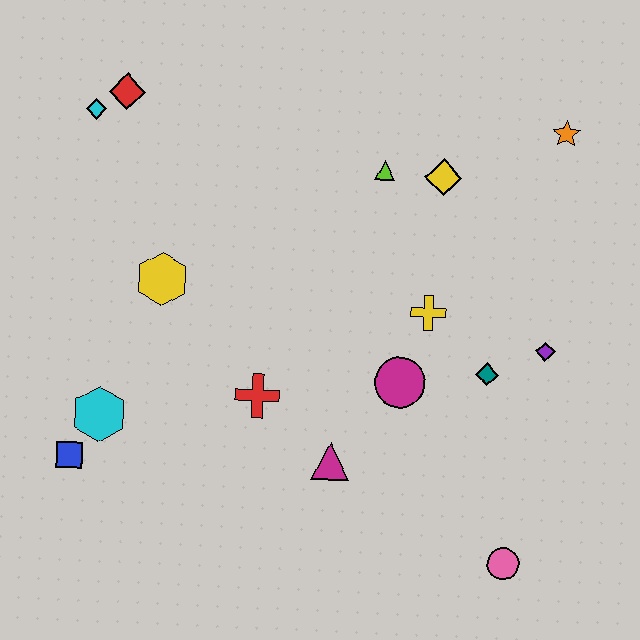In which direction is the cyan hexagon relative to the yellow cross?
The cyan hexagon is to the left of the yellow cross.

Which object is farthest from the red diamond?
The pink circle is farthest from the red diamond.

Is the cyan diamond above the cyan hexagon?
Yes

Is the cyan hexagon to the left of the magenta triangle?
Yes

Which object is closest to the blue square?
The cyan hexagon is closest to the blue square.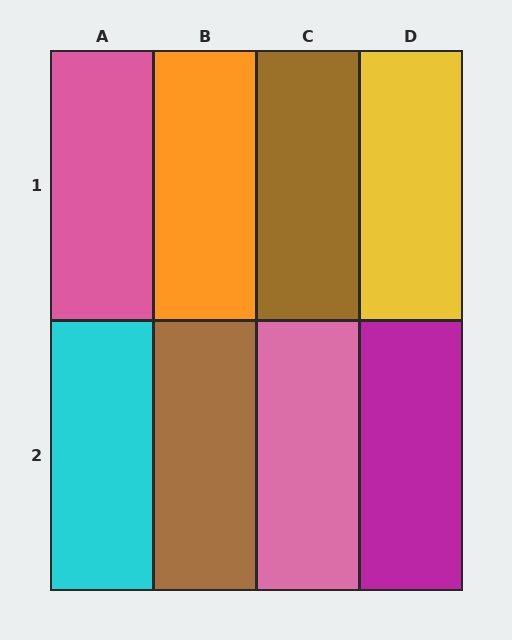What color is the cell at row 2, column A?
Cyan.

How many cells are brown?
2 cells are brown.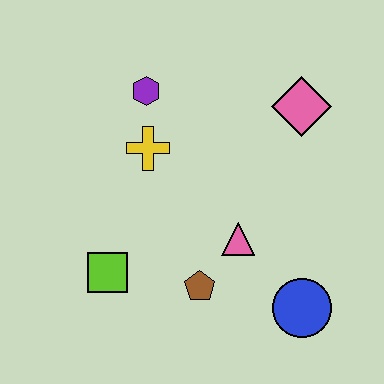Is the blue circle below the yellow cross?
Yes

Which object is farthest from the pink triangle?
The purple hexagon is farthest from the pink triangle.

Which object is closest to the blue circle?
The pink triangle is closest to the blue circle.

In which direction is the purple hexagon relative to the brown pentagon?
The purple hexagon is above the brown pentagon.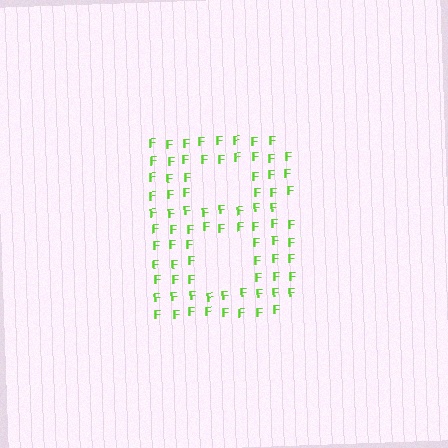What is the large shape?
The large shape is the letter B.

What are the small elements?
The small elements are letter F's.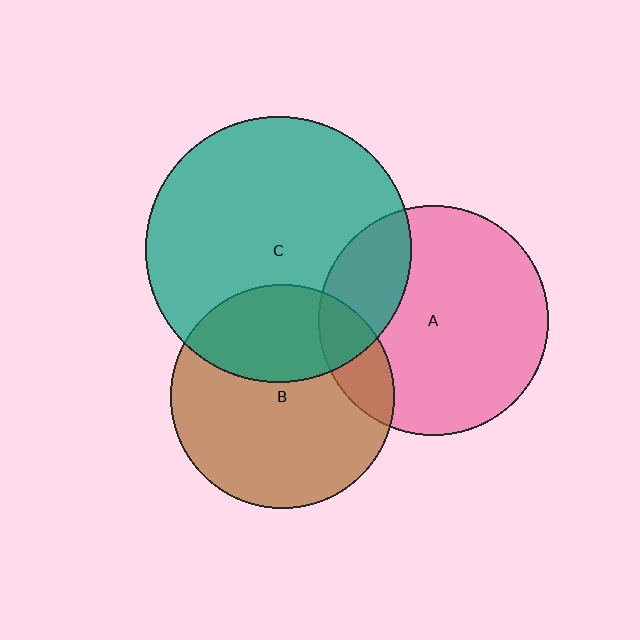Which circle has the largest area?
Circle C (teal).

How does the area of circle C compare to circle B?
Approximately 1.4 times.